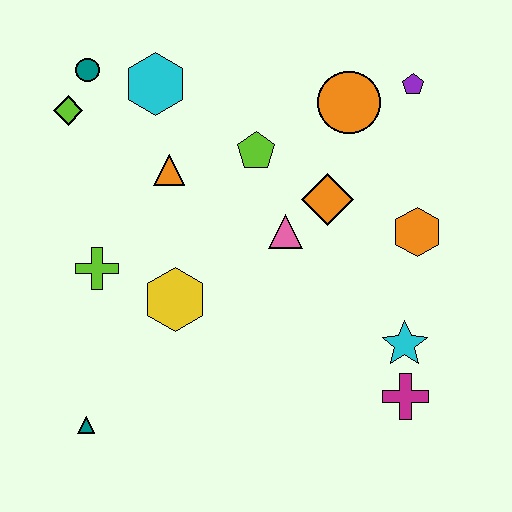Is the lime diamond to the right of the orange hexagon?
No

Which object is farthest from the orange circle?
The teal triangle is farthest from the orange circle.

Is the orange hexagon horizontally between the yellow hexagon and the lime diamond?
No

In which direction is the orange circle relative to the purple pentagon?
The orange circle is to the left of the purple pentagon.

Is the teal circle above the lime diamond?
Yes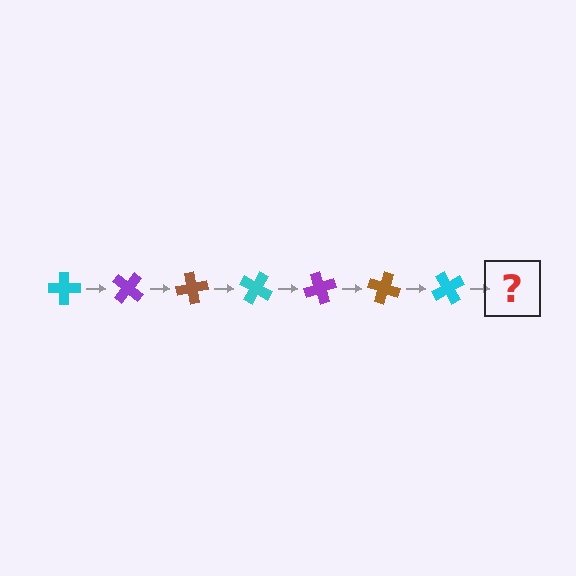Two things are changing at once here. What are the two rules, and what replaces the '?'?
The two rules are that it rotates 40 degrees each step and the color cycles through cyan, purple, and brown. The '?' should be a purple cross, rotated 280 degrees from the start.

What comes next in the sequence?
The next element should be a purple cross, rotated 280 degrees from the start.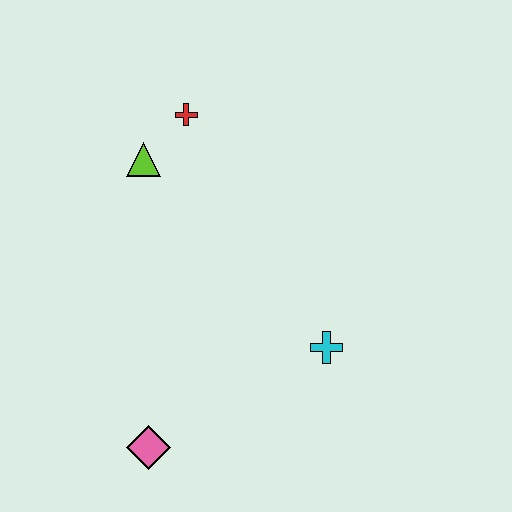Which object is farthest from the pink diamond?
The red cross is farthest from the pink diamond.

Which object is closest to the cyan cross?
The pink diamond is closest to the cyan cross.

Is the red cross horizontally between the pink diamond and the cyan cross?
Yes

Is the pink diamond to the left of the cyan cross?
Yes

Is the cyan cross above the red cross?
No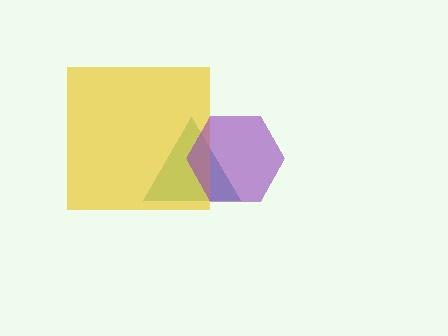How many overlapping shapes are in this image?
There are 3 overlapping shapes in the image.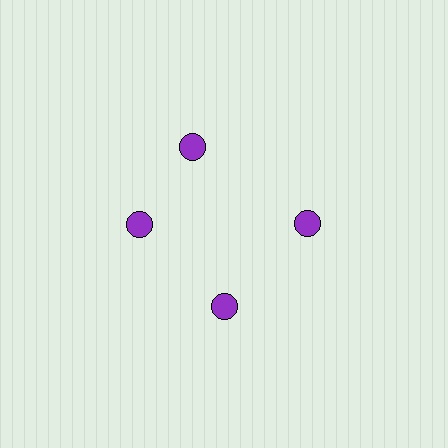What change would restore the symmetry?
The symmetry would be restored by rotating it back into even spacing with its neighbors so that all 4 circles sit at equal angles and equal distance from the center.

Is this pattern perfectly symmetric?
No. The 4 purple circles are arranged in a ring, but one element near the 12 o'clock position is rotated out of alignment along the ring, breaking the 4-fold rotational symmetry.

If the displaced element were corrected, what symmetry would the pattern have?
It would have 4-fold rotational symmetry — the pattern would map onto itself every 90 degrees.